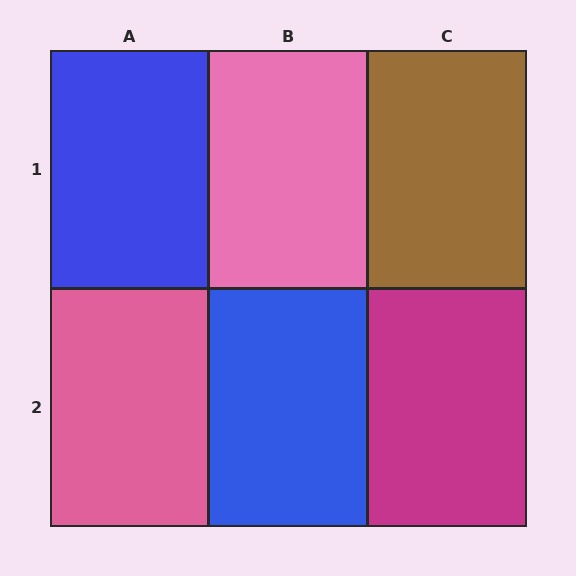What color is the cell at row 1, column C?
Brown.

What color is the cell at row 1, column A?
Blue.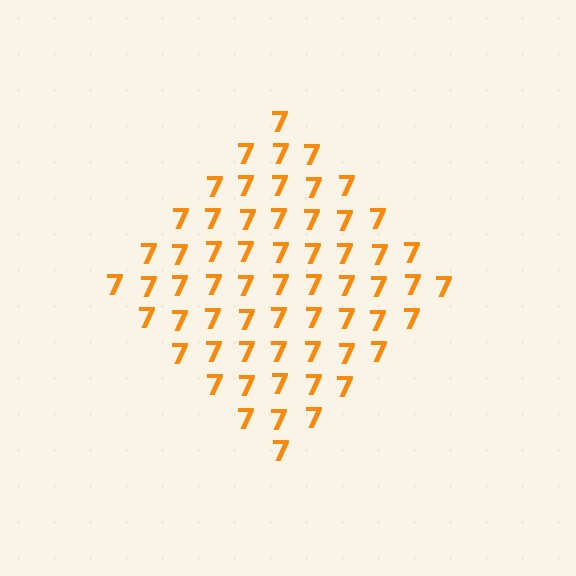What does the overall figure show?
The overall figure shows a diamond.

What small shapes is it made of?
It is made of small digit 7's.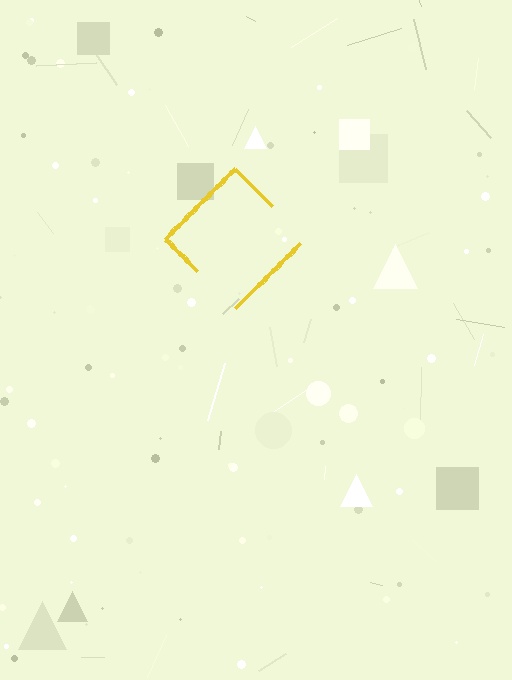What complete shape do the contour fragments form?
The contour fragments form a diamond.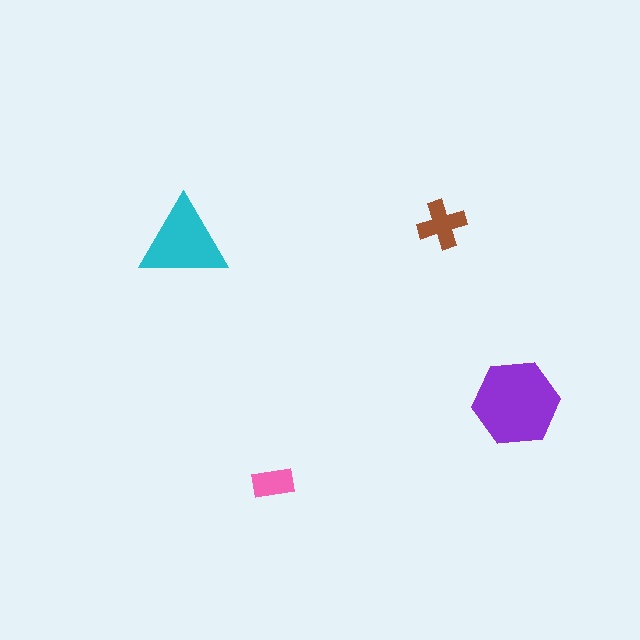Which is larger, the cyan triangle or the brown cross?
The cyan triangle.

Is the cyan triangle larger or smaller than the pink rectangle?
Larger.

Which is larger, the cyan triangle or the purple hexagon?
The purple hexagon.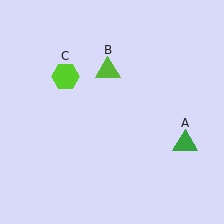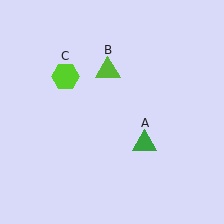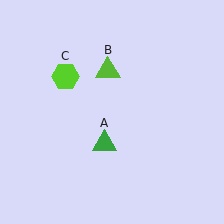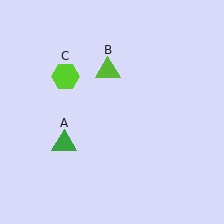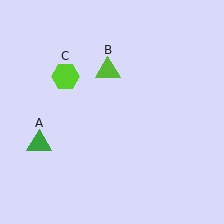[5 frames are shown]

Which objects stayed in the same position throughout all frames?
Lime triangle (object B) and lime hexagon (object C) remained stationary.